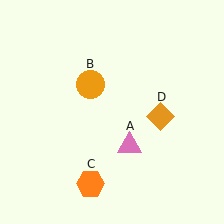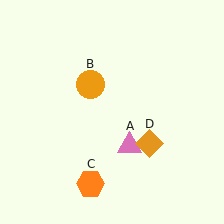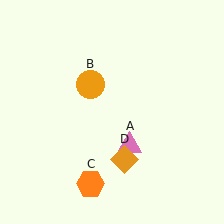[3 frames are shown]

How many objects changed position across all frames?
1 object changed position: orange diamond (object D).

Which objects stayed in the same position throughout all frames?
Pink triangle (object A) and orange circle (object B) and orange hexagon (object C) remained stationary.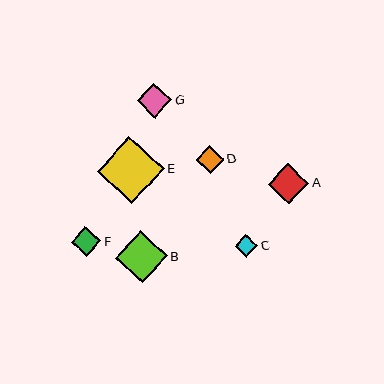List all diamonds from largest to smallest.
From largest to smallest: E, B, A, G, F, D, C.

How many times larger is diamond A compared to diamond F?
Diamond A is approximately 1.4 times the size of diamond F.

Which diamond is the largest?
Diamond E is the largest with a size of approximately 67 pixels.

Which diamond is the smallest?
Diamond C is the smallest with a size of approximately 23 pixels.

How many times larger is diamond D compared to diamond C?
Diamond D is approximately 1.2 times the size of diamond C.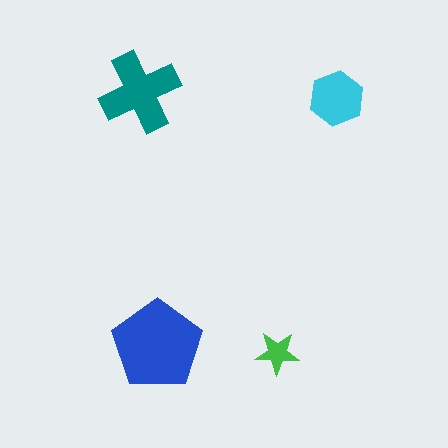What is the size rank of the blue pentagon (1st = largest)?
1st.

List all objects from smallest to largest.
The green star, the cyan hexagon, the teal cross, the blue pentagon.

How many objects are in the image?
There are 4 objects in the image.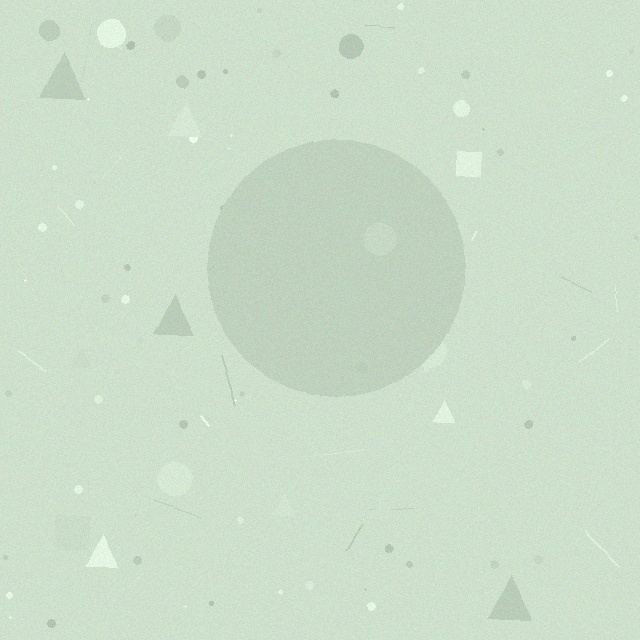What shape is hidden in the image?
A circle is hidden in the image.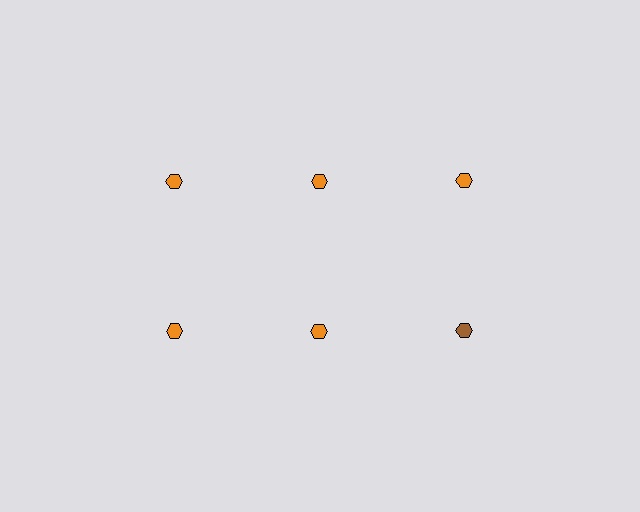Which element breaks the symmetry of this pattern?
The brown hexagon in the second row, center column breaks the symmetry. All other shapes are orange hexagons.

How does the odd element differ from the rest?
It has a different color: brown instead of orange.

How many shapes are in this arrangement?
There are 6 shapes arranged in a grid pattern.